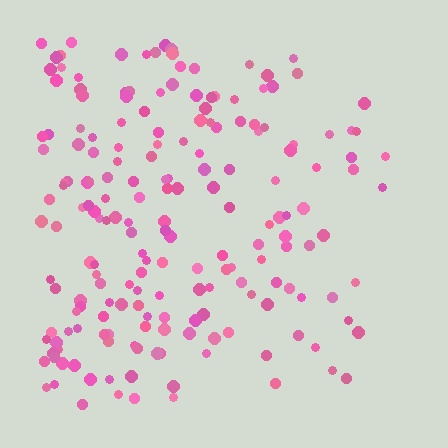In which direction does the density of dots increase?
From right to left, with the left side densest.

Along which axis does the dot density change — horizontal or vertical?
Horizontal.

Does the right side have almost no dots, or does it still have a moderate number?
Still a moderate number, just noticeably fewer than the left.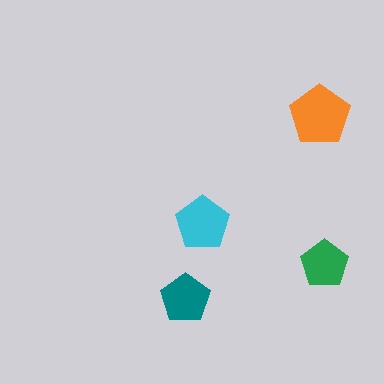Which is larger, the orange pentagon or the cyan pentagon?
The orange one.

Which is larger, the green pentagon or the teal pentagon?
The teal one.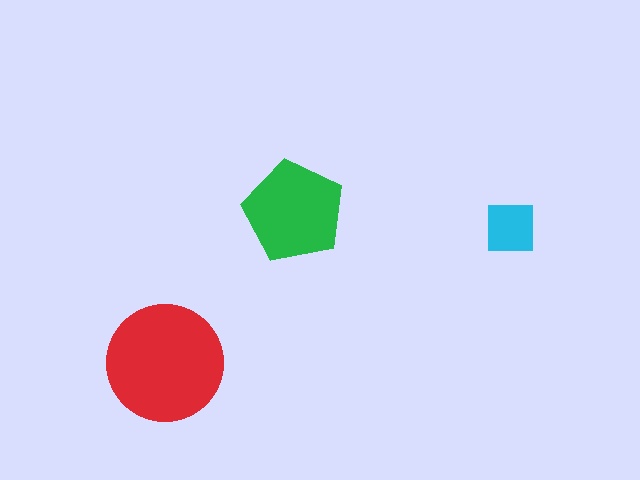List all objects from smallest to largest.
The cyan square, the green pentagon, the red circle.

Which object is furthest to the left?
The red circle is leftmost.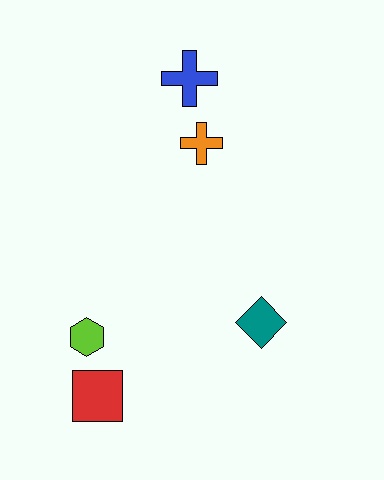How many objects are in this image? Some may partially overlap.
There are 5 objects.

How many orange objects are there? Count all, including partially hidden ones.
There is 1 orange object.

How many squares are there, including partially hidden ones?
There is 1 square.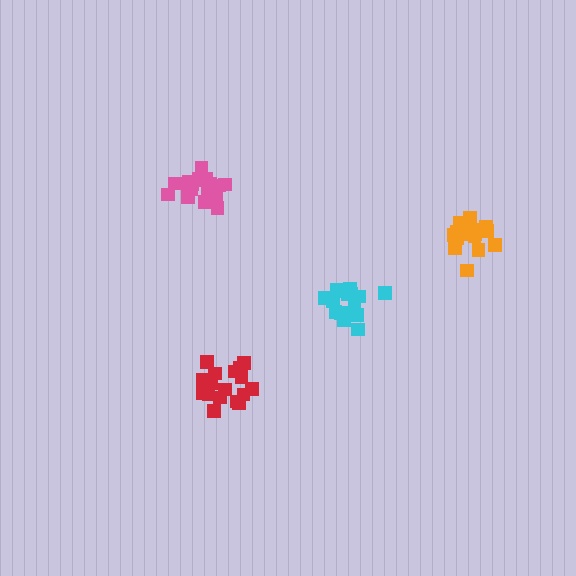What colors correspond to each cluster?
The clusters are colored: cyan, pink, red, orange.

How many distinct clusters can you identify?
There are 4 distinct clusters.